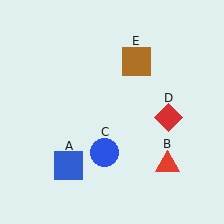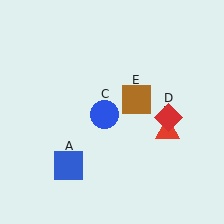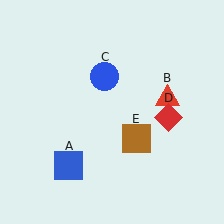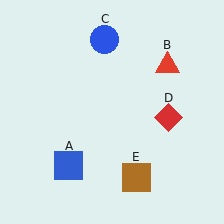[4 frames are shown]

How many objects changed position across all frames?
3 objects changed position: red triangle (object B), blue circle (object C), brown square (object E).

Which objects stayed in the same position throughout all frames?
Blue square (object A) and red diamond (object D) remained stationary.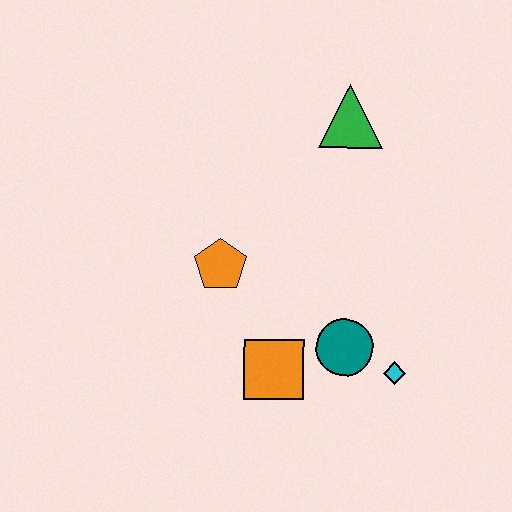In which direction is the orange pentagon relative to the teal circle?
The orange pentagon is to the left of the teal circle.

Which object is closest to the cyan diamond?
The teal circle is closest to the cyan diamond.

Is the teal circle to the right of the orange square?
Yes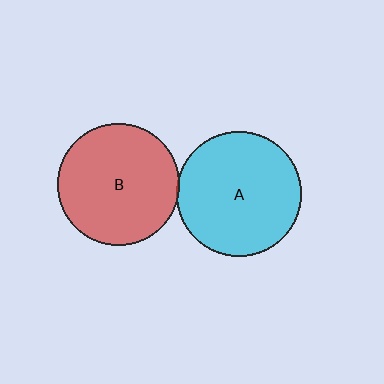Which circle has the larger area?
Circle A (cyan).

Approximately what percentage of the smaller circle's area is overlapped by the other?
Approximately 5%.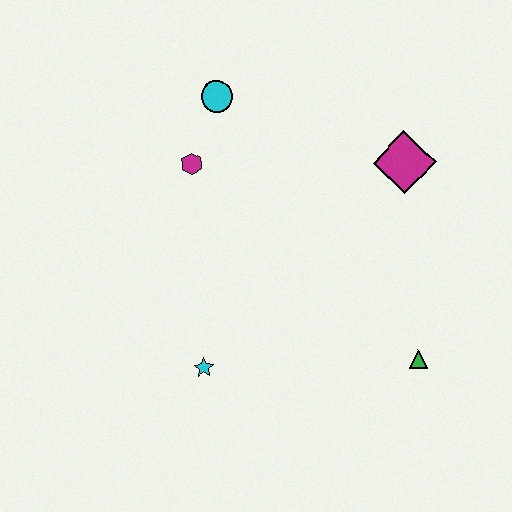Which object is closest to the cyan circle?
The magenta hexagon is closest to the cyan circle.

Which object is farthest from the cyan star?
The magenta diamond is farthest from the cyan star.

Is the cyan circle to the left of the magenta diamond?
Yes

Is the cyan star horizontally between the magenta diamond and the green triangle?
No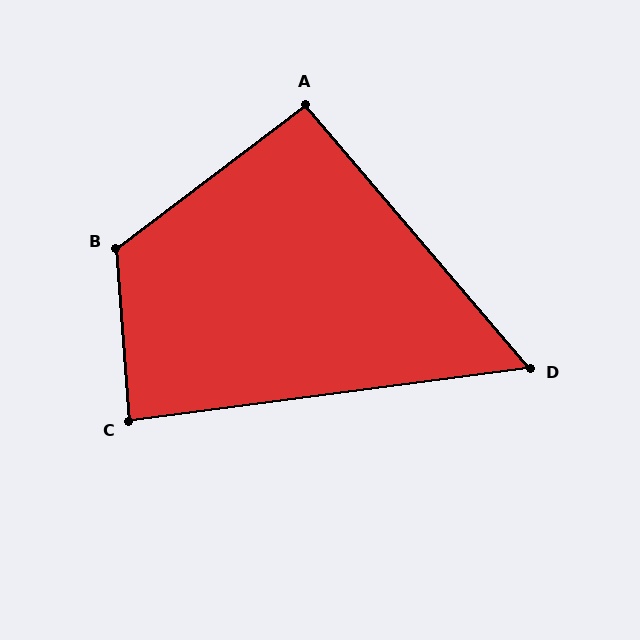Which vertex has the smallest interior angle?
D, at approximately 57 degrees.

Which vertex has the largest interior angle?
B, at approximately 123 degrees.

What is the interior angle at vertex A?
Approximately 93 degrees (approximately right).